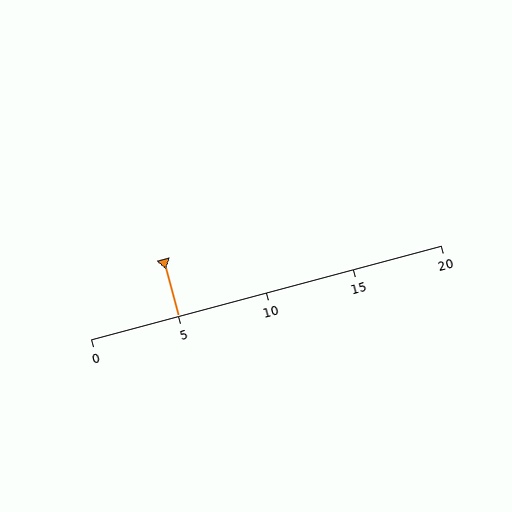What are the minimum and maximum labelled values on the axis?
The axis runs from 0 to 20.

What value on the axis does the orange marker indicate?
The marker indicates approximately 5.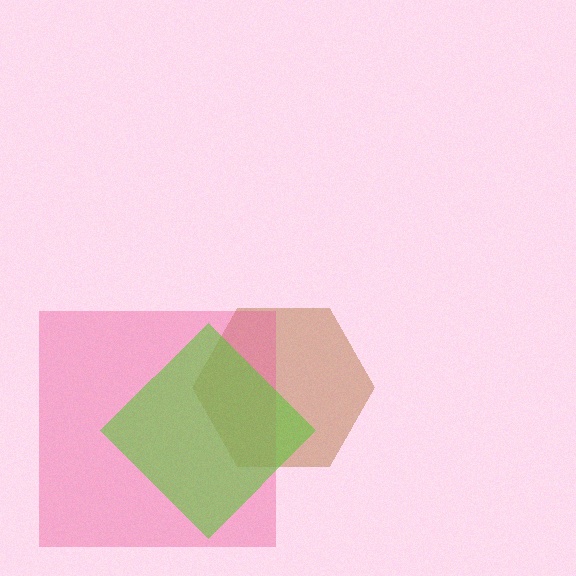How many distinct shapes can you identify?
There are 3 distinct shapes: a brown hexagon, a pink square, a lime diamond.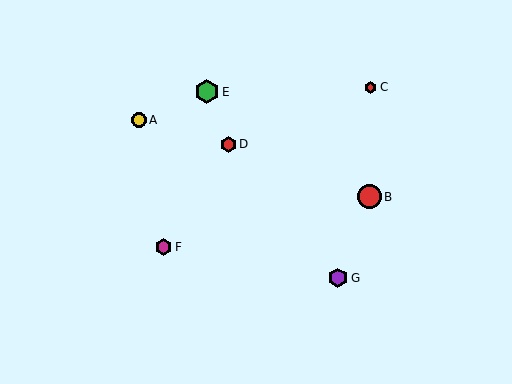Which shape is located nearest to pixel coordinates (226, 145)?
The red hexagon (labeled D) at (228, 144) is nearest to that location.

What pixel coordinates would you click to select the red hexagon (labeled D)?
Click at (228, 144) to select the red hexagon D.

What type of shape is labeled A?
Shape A is a yellow circle.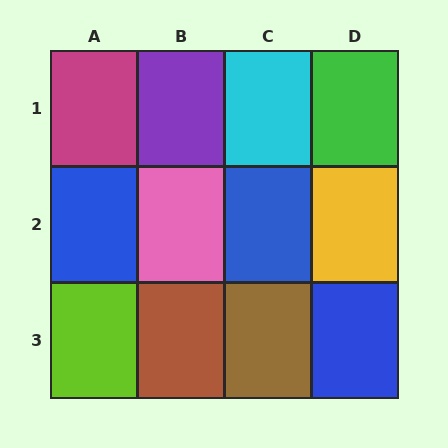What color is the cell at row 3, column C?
Brown.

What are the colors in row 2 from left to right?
Blue, pink, blue, yellow.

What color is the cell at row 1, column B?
Purple.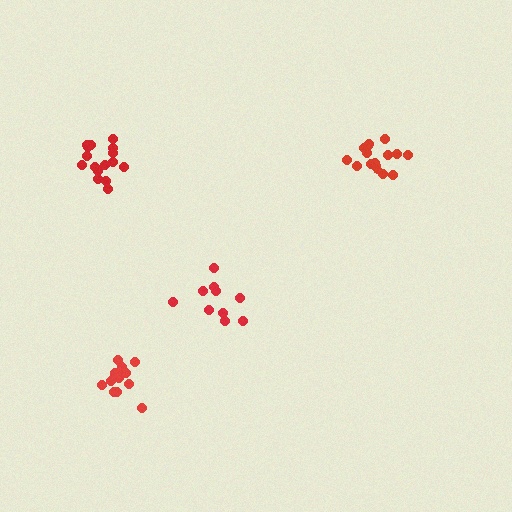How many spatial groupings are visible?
There are 4 spatial groupings.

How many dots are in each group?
Group 1: 17 dots, Group 2: 11 dots, Group 3: 17 dots, Group 4: 16 dots (61 total).